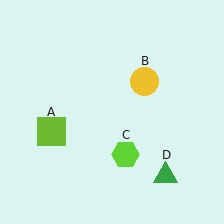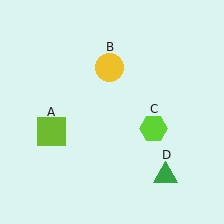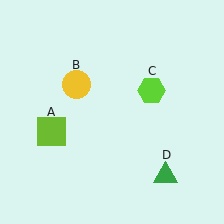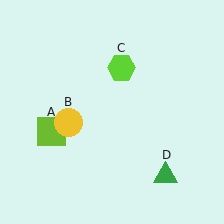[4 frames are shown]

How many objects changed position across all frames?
2 objects changed position: yellow circle (object B), lime hexagon (object C).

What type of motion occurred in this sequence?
The yellow circle (object B), lime hexagon (object C) rotated counterclockwise around the center of the scene.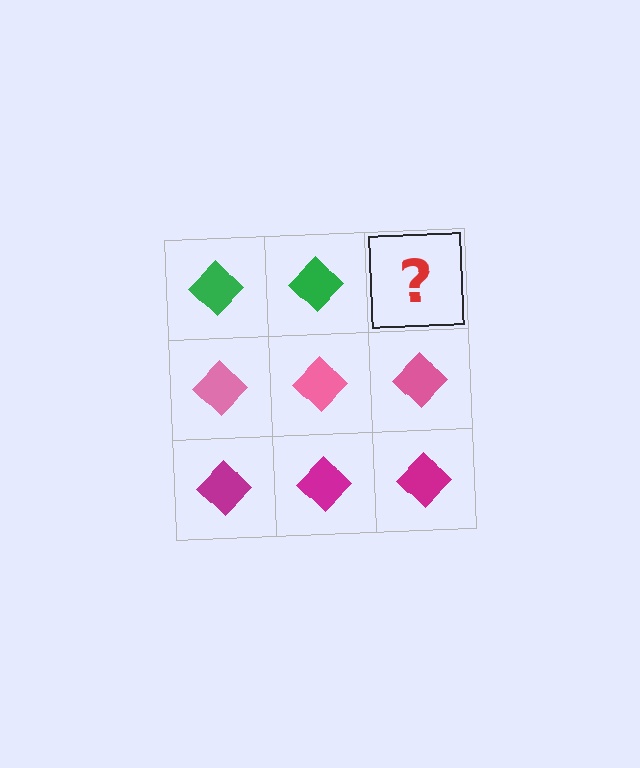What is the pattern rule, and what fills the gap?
The rule is that each row has a consistent color. The gap should be filled with a green diamond.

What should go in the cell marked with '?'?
The missing cell should contain a green diamond.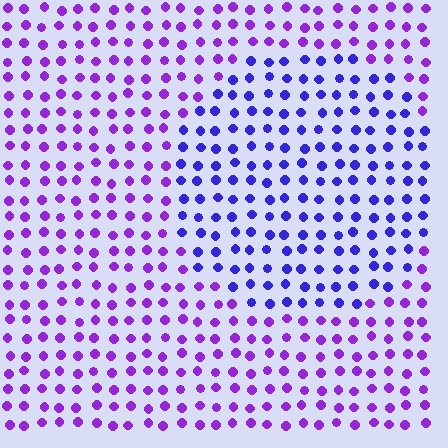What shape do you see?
I see a circle.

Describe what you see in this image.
The image is filled with small purple elements in a uniform arrangement. A circle-shaped region is visible where the elements are tinted to a slightly different hue, forming a subtle color boundary.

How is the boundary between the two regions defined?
The boundary is defined purely by a slight shift in hue (about 33 degrees). Spacing, size, and orientation are identical on both sides.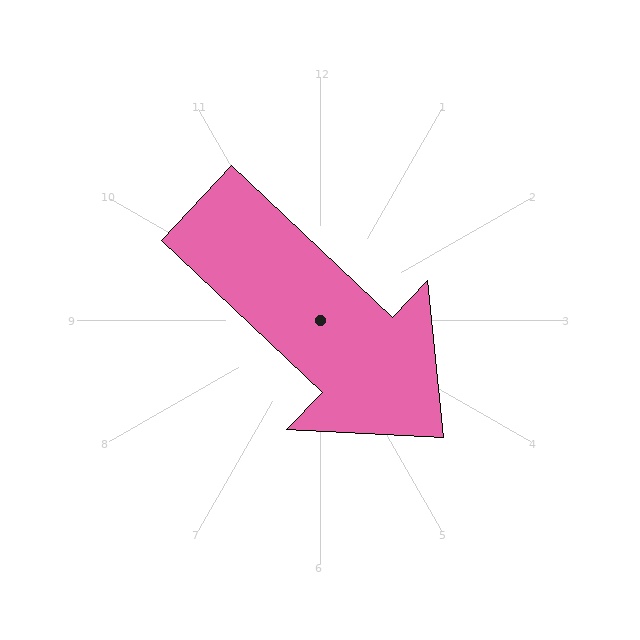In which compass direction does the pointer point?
Southeast.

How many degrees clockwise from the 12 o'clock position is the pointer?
Approximately 133 degrees.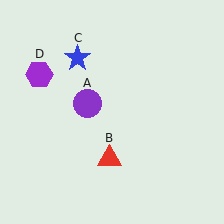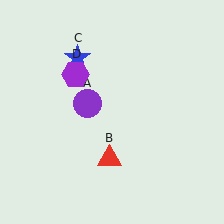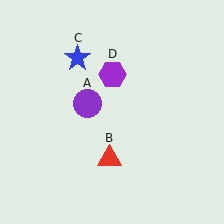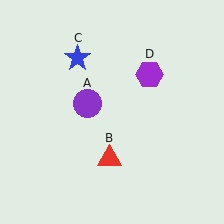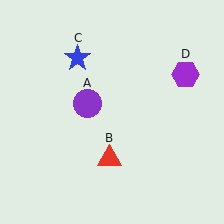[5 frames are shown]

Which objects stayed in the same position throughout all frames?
Purple circle (object A) and red triangle (object B) and blue star (object C) remained stationary.